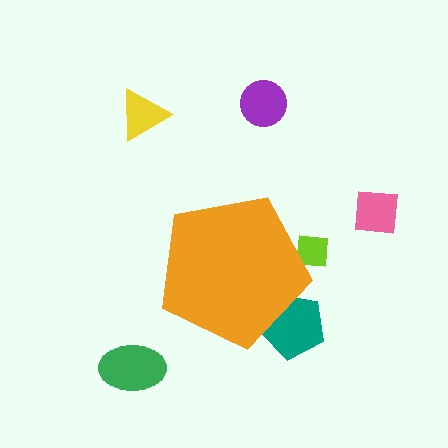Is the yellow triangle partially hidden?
No, the yellow triangle is fully visible.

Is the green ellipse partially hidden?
No, the green ellipse is fully visible.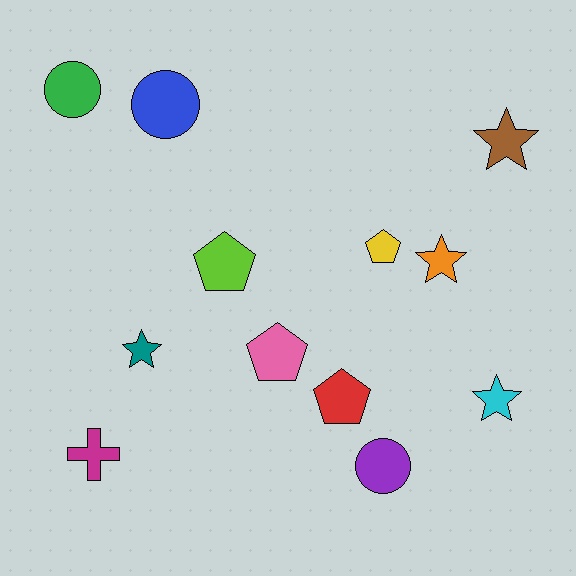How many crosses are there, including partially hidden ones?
There is 1 cross.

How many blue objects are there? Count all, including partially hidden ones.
There is 1 blue object.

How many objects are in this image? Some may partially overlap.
There are 12 objects.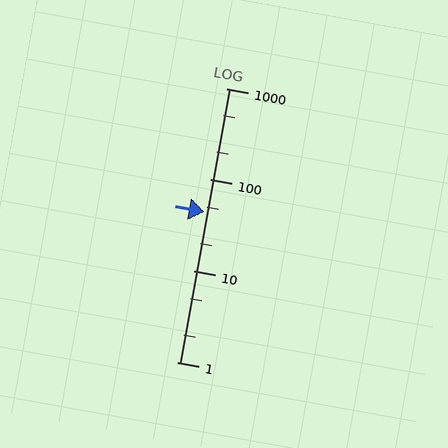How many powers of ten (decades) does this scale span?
The scale spans 3 decades, from 1 to 1000.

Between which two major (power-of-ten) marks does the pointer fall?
The pointer is between 10 and 100.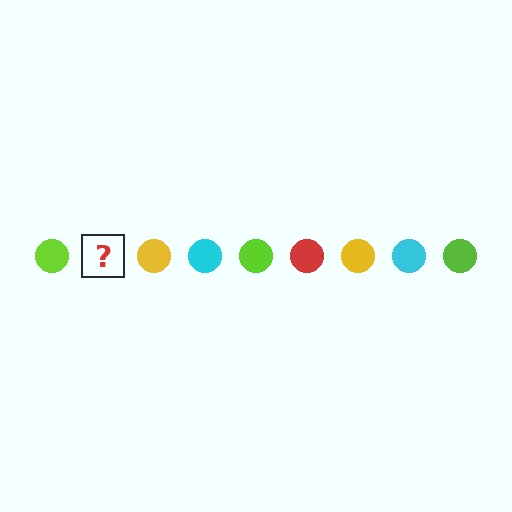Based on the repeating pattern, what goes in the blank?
The blank should be a red circle.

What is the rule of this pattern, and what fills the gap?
The rule is that the pattern cycles through lime, red, yellow, cyan circles. The gap should be filled with a red circle.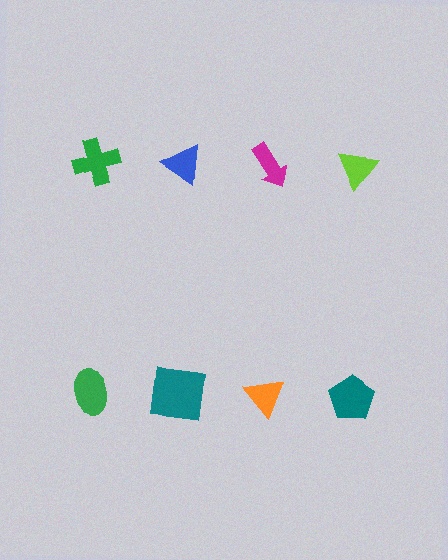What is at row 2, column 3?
An orange triangle.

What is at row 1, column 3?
A magenta arrow.